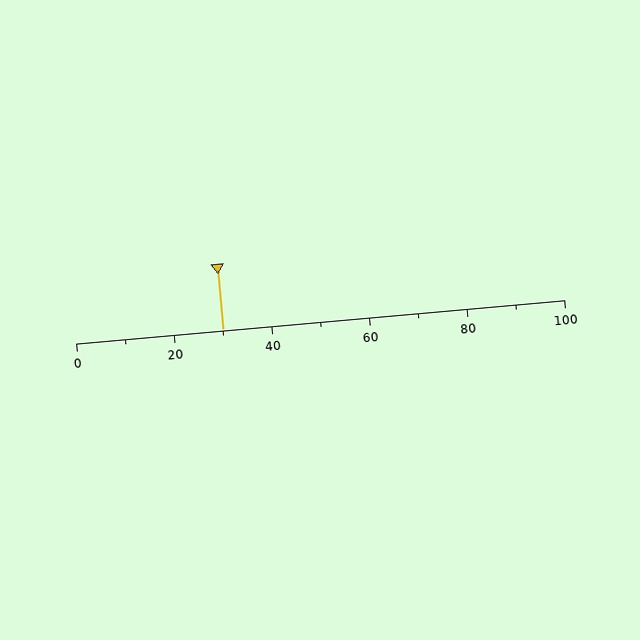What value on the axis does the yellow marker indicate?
The marker indicates approximately 30.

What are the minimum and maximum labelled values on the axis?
The axis runs from 0 to 100.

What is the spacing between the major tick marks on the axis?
The major ticks are spaced 20 apart.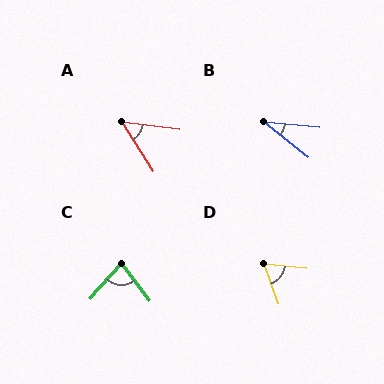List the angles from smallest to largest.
B (33°), A (50°), D (63°), C (78°).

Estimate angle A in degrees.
Approximately 50 degrees.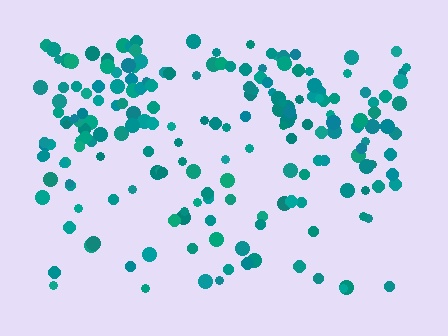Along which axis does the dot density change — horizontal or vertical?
Vertical.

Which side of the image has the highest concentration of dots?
The top.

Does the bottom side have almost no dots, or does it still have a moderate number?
Still a moderate number, just noticeably fewer than the top.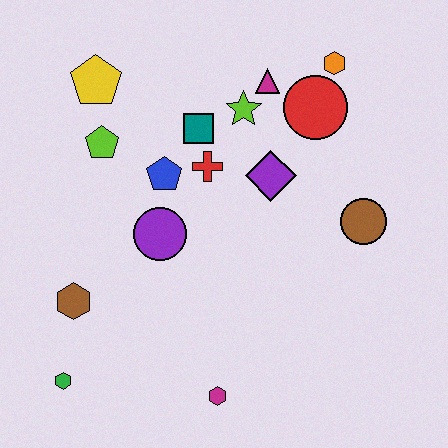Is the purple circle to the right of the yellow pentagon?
Yes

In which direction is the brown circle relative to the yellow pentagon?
The brown circle is to the right of the yellow pentagon.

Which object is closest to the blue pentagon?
The red cross is closest to the blue pentagon.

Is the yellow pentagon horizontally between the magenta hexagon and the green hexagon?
Yes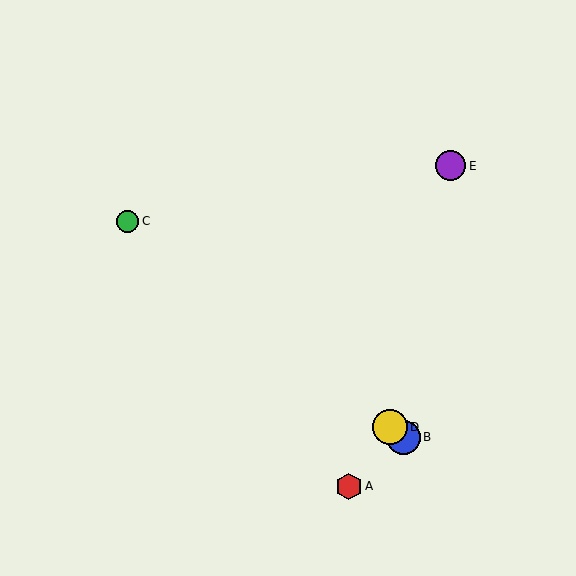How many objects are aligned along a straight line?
3 objects (B, C, D) are aligned along a straight line.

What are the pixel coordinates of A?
Object A is at (349, 487).